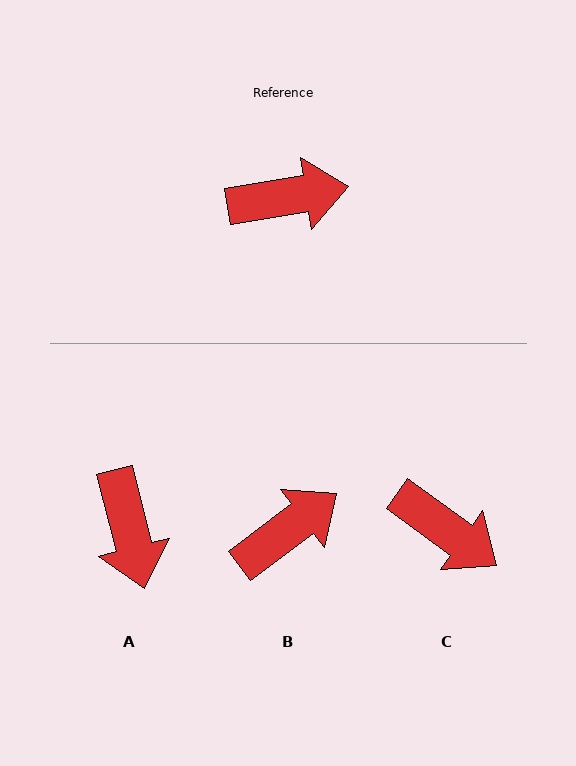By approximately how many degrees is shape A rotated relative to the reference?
Approximately 85 degrees clockwise.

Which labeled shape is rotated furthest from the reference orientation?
A, about 85 degrees away.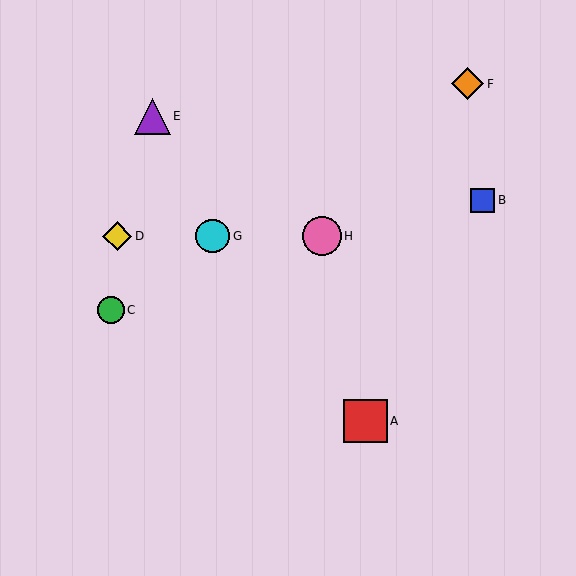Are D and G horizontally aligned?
Yes, both are at y≈236.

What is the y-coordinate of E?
Object E is at y≈116.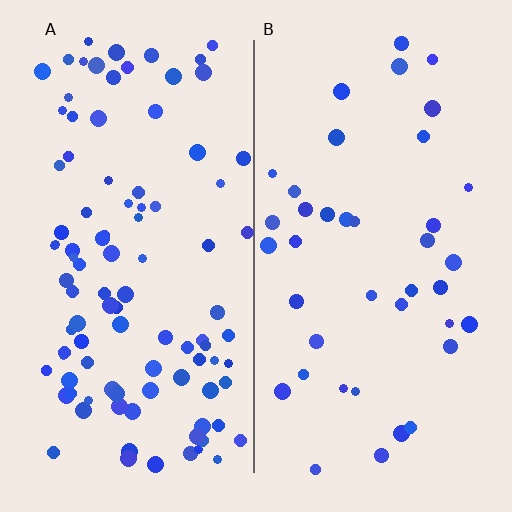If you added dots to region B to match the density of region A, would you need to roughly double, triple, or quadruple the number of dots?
Approximately triple.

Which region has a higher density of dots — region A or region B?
A (the left).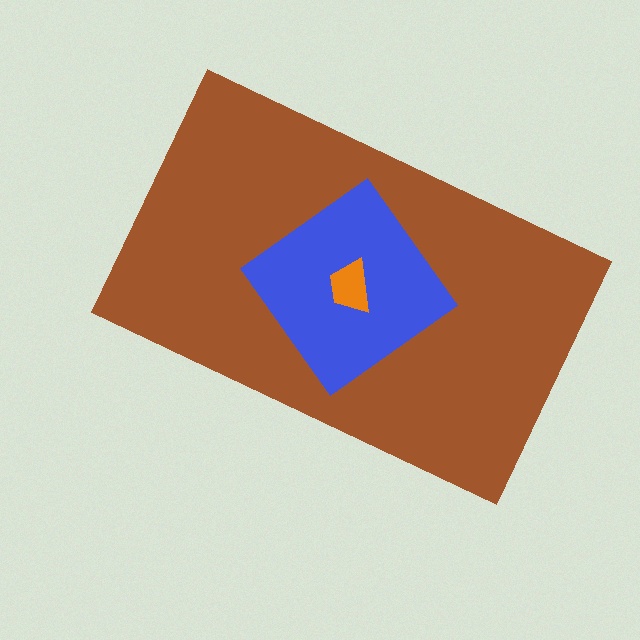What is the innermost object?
The orange trapezoid.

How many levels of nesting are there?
3.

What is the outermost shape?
The brown rectangle.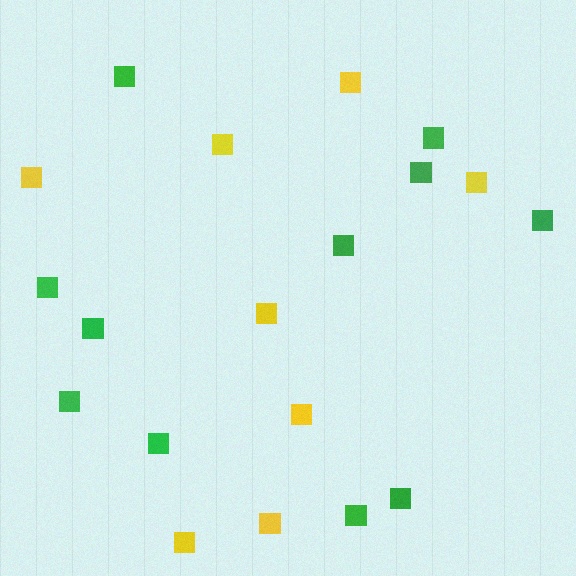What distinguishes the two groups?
There are 2 groups: one group of green squares (11) and one group of yellow squares (8).